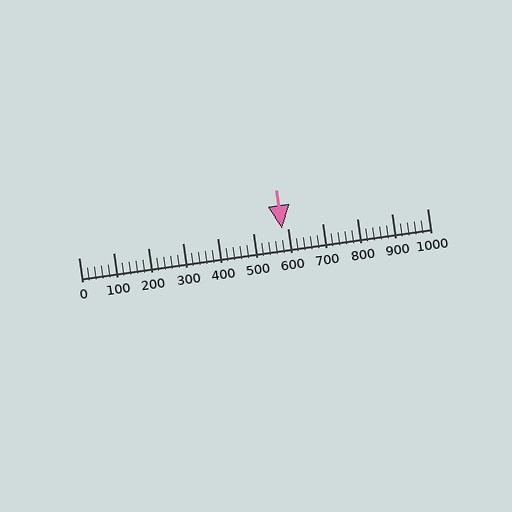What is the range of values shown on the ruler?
The ruler shows values from 0 to 1000.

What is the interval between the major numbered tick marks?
The major tick marks are spaced 100 units apart.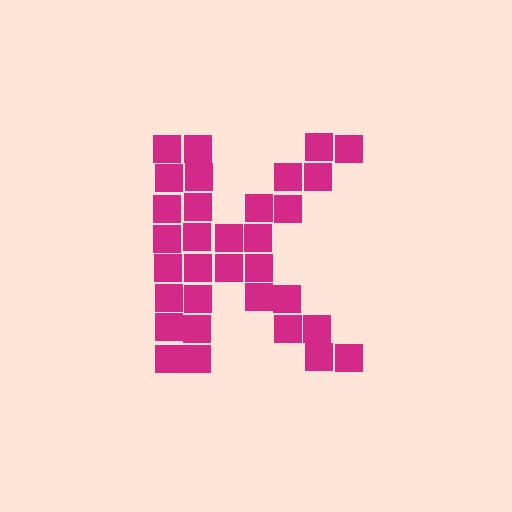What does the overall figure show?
The overall figure shows the letter K.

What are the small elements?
The small elements are squares.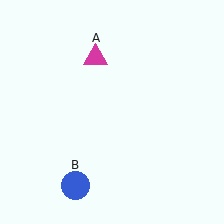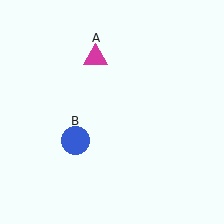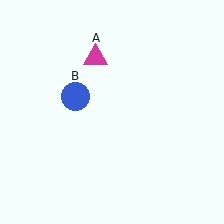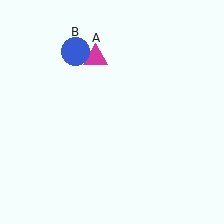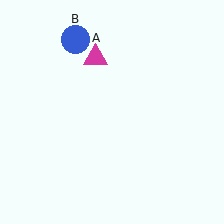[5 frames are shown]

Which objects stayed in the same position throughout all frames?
Magenta triangle (object A) remained stationary.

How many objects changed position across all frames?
1 object changed position: blue circle (object B).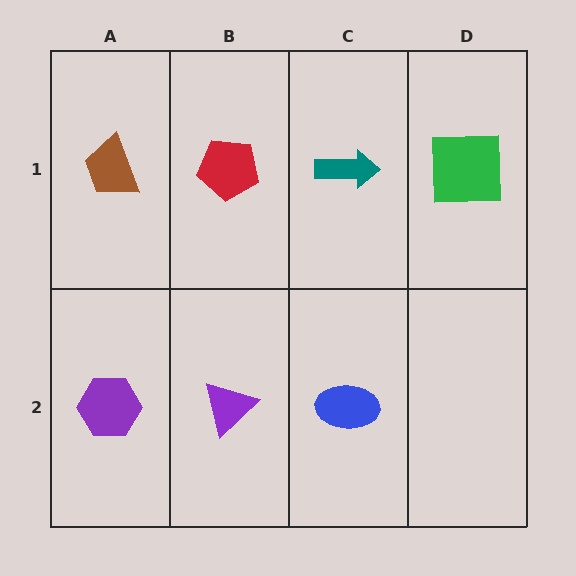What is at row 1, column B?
A red pentagon.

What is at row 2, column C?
A blue ellipse.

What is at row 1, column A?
A brown trapezoid.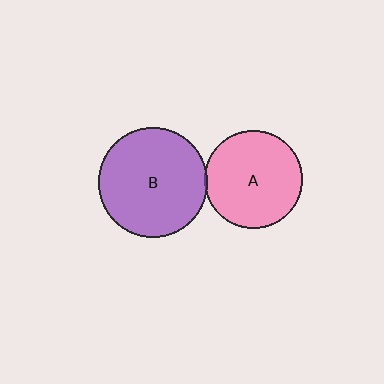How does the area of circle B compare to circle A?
Approximately 1.2 times.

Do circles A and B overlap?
Yes.